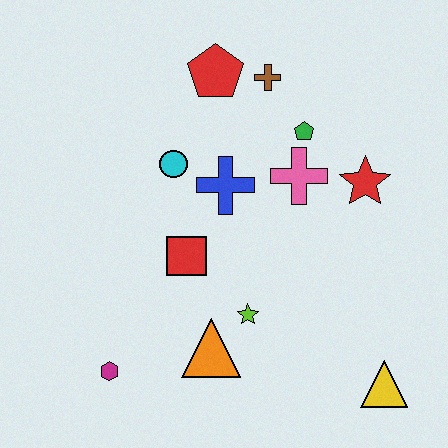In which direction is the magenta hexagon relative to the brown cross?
The magenta hexagon is below the brown cross.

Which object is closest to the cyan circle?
The blue cross is closest to the cyan circle.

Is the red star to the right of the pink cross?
Yes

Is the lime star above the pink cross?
No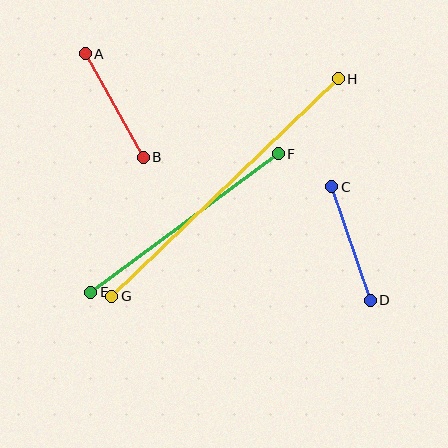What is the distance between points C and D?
The distance is approximately 119 pixels.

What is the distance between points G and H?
The distance is approximately 314 pixels.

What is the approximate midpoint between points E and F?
The midpoint is at approximately (184, 223) pixels.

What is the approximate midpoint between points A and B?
The midpoint is at approximately (114, 106) pixels.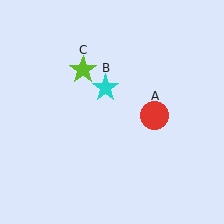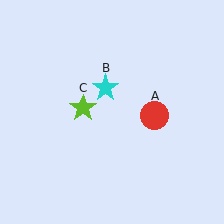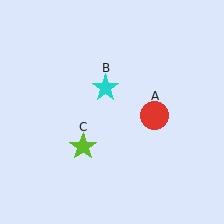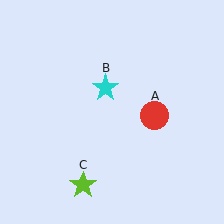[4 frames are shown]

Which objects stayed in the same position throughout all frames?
Red circle (object A) and cyan star (object B) remained stationary.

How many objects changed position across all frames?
1 object changed position: lime star (object C).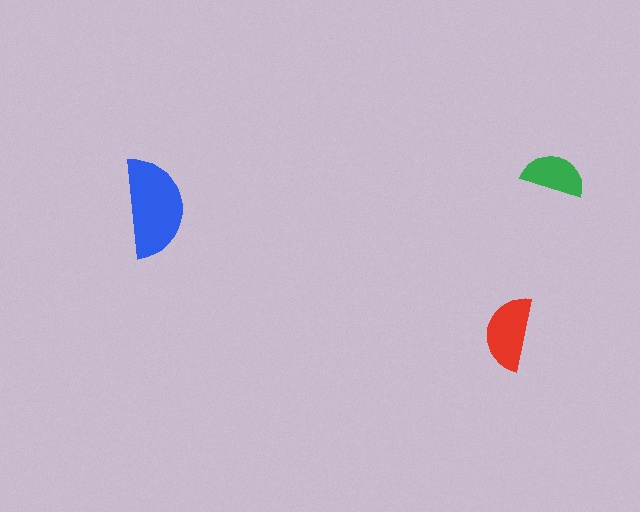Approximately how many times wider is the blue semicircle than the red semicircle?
About 1.5 times wider.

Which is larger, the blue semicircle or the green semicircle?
The blue one.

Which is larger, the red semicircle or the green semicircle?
The red one.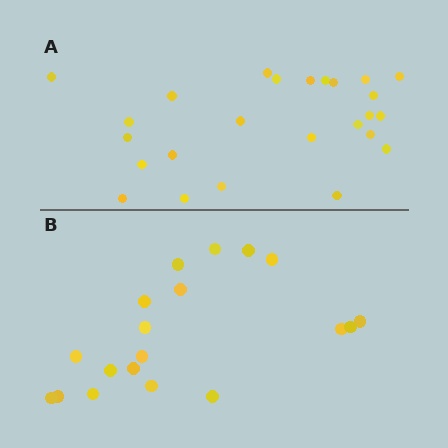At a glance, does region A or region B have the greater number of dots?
Region A (the top region) has more dots.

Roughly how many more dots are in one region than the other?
Region A has about 6 more dots than region B.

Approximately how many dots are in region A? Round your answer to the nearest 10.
About 20 dots. (The exact count is 25, which rounds to 20.)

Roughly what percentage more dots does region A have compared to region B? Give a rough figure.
About 30% more.